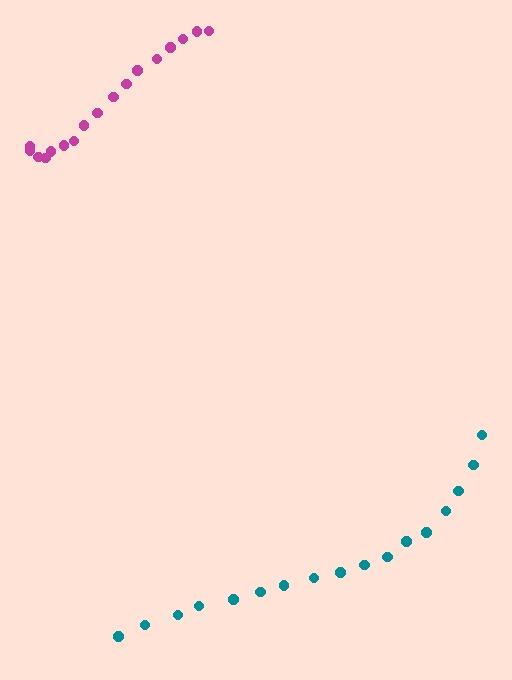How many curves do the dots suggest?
There are 2 distinct paths.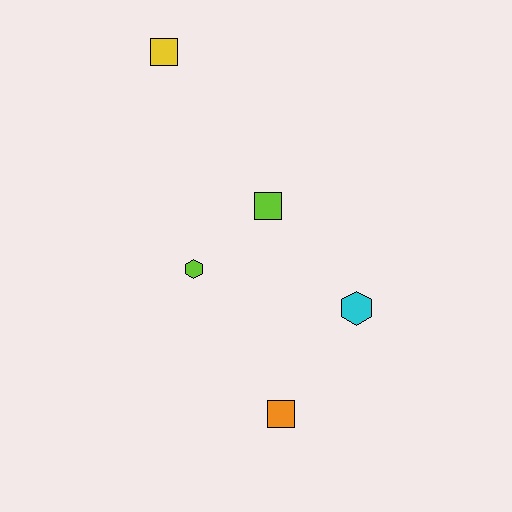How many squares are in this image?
There are 3 squares.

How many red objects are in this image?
There are no red objects.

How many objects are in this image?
There are 5 objects.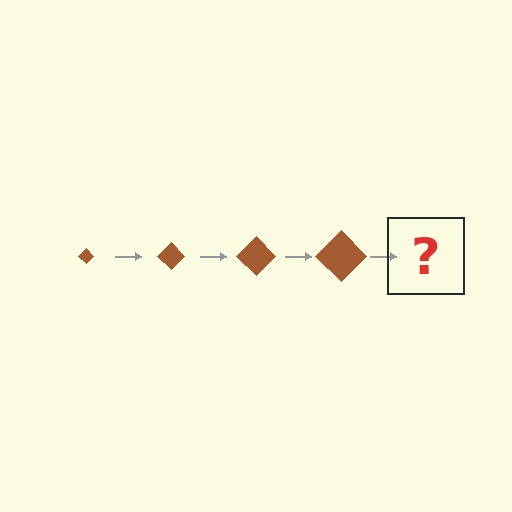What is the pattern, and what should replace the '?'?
The pattern is that the diamond gets progressively larger each step. The '?' should be a brown diamond, larger than the previous one.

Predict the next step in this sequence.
The next step is a brown diamond, larger than the previous one.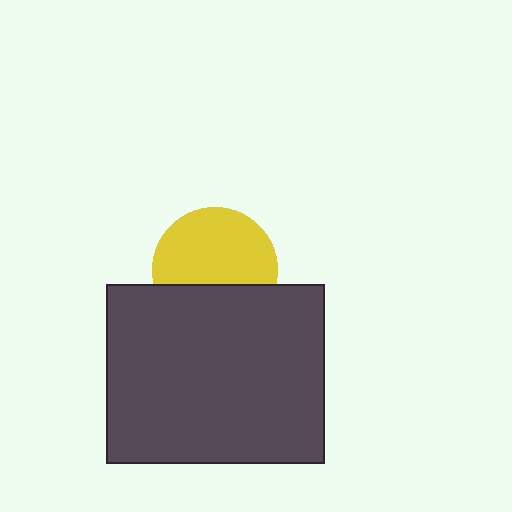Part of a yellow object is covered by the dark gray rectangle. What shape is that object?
It is a circle.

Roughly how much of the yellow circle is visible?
About half of it is visible (roughly 64%).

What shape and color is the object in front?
The object in front is a dark gray rectangle.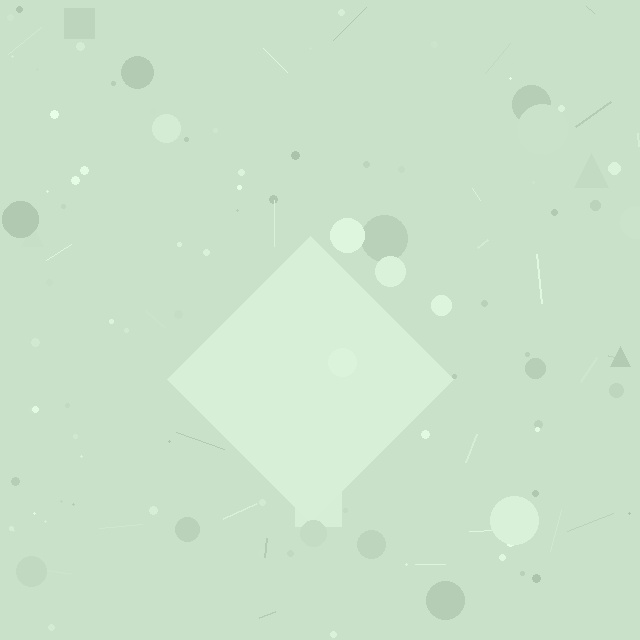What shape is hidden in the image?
A diamond is hidden in the image.